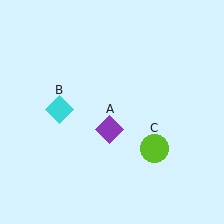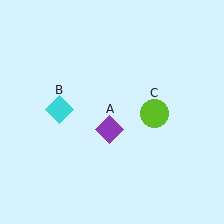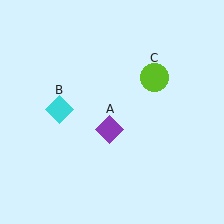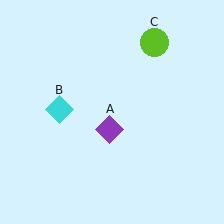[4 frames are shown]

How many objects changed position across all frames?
1 object changed position: lime circle (object C).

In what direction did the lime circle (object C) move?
The lime circle (object C) moved up.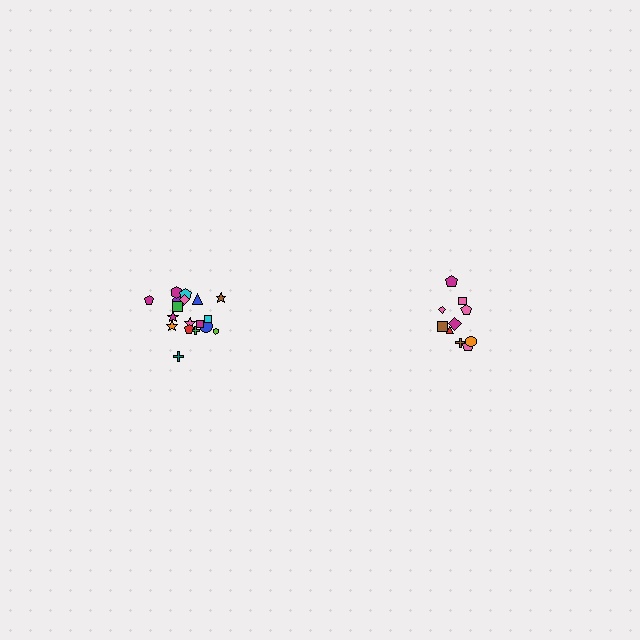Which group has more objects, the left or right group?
The left group.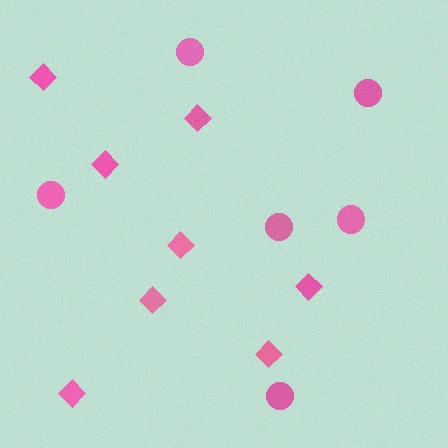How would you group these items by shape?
There are 2 groups: one group of diamonds (8) and one group of circles (6).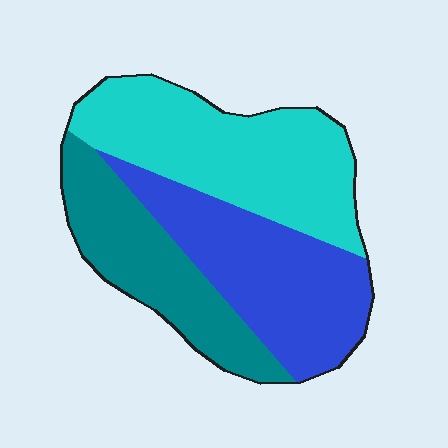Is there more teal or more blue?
Blue.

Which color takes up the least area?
Teal, at roughly 25%.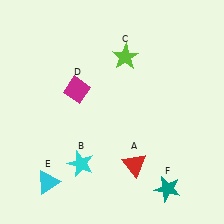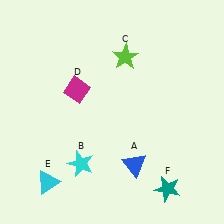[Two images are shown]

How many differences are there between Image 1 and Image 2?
There is 1 difference between the two images.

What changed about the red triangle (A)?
In Image 1, A is red. In Image 2, it changed to blue.